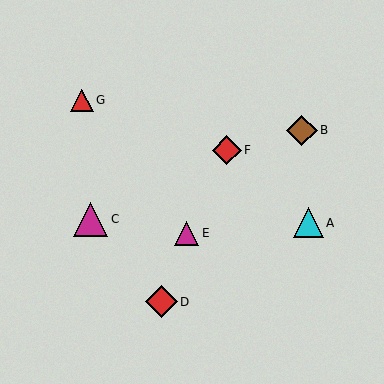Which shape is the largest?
The magenta triangle (labeled C) is the largest.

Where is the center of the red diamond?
The center of the red diamond is at (162, 302).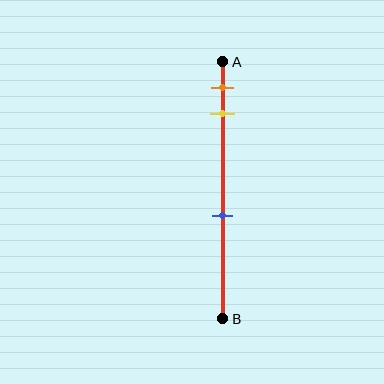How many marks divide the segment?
There are 3 marks dividing the segment.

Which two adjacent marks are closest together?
The orange and yellow marks are the closest adjacent pair.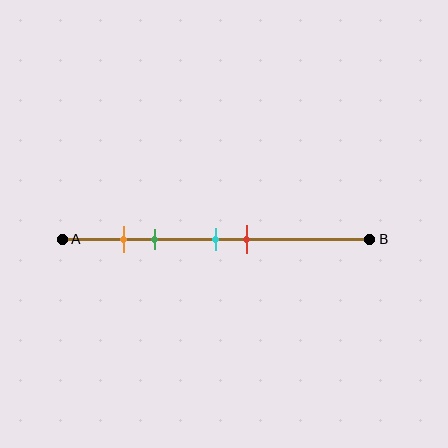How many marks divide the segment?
There are 4 marks dividing the segment.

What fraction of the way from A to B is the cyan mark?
The cyan mark is approximately 50% (0.5) of the way from A to B.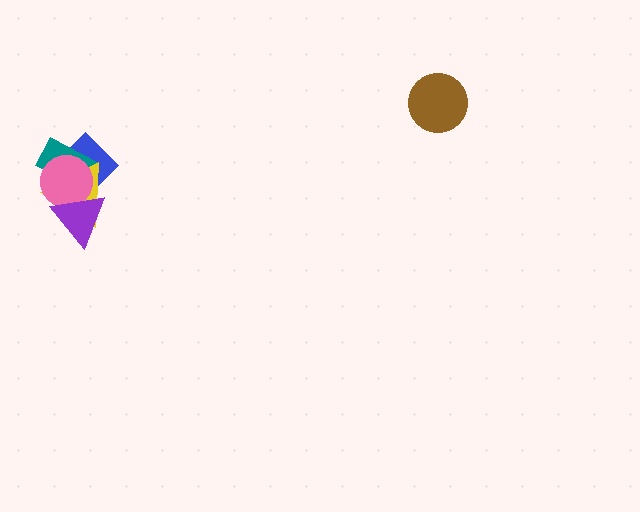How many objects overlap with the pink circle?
4 objects overlap with the pink circle.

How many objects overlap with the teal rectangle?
3 objects overlap with the teal rectangle.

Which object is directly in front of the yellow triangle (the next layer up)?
The pink circle is directly in front of the yellow triangle.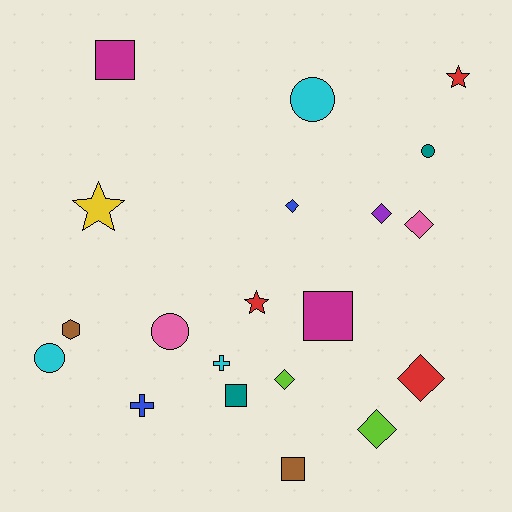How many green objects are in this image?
There are no green objects.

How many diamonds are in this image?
There are 6 diamonds.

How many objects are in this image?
There are 20 objects.